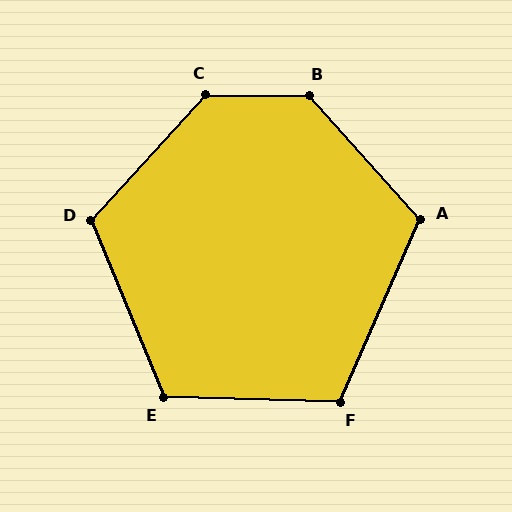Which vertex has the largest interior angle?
B, at approximately 133 degrees.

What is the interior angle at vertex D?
Approximately 115 degrees (obtuse).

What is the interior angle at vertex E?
Approximately 114 degrees (obtuse).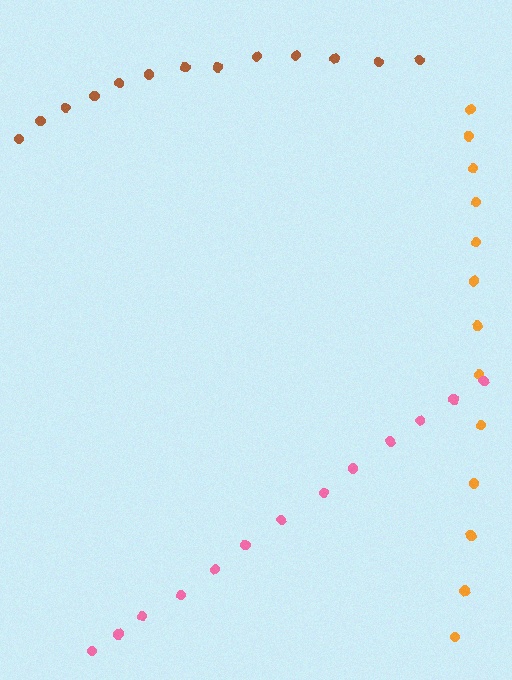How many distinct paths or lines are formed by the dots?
There are 3 distinct paths.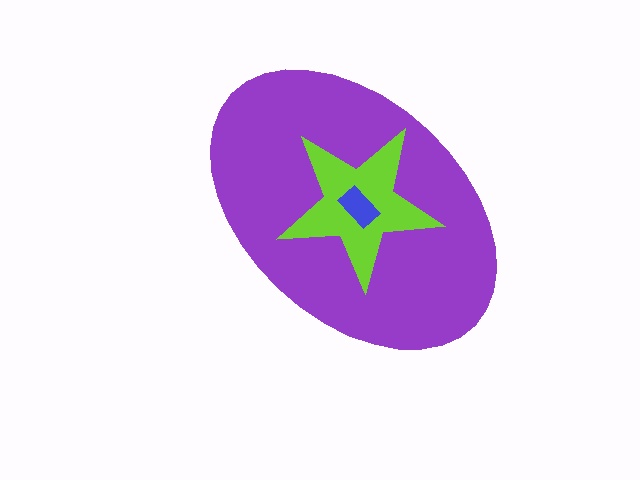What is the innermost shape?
The blue rectangle.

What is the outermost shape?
The purple ellipse.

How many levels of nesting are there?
3.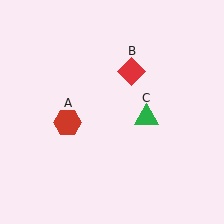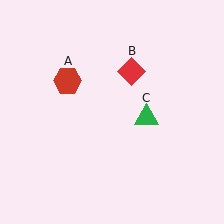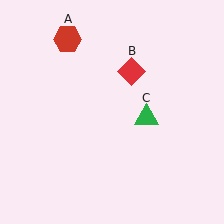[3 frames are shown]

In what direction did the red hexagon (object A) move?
The red hexagon (object A) moved up.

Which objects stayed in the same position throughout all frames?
Red diamond (object B) and green triangle (object C) remained stationary.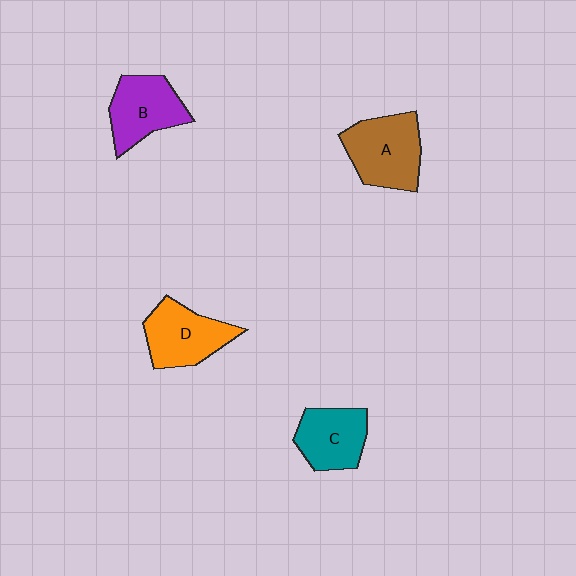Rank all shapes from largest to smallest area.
From largest to smallest: A (brown), D (orange), B (purple), C (teal).